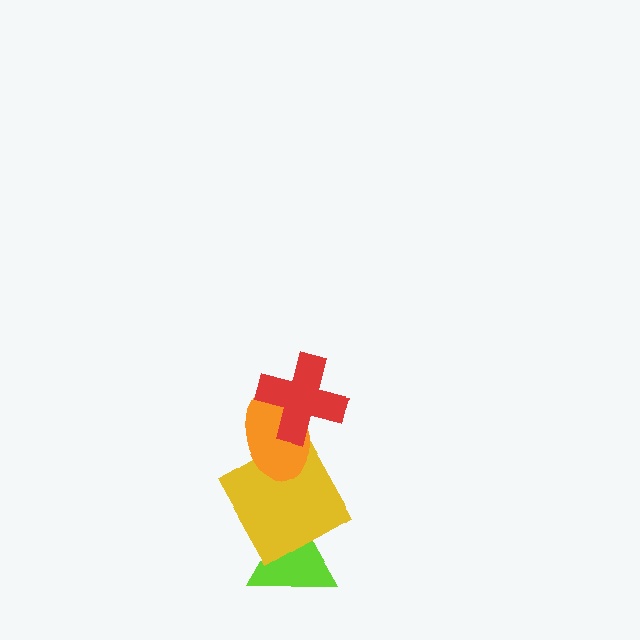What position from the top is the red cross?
The red cross is 1st from the top.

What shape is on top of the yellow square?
The orange ellipse is on top of the yellow square.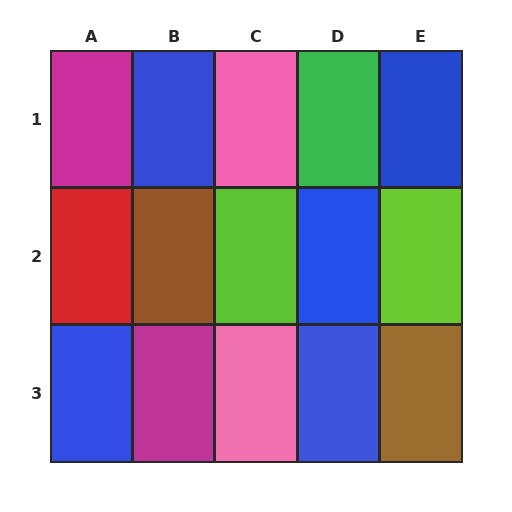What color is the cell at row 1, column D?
Green.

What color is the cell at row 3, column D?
Blue.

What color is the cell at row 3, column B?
Magenta.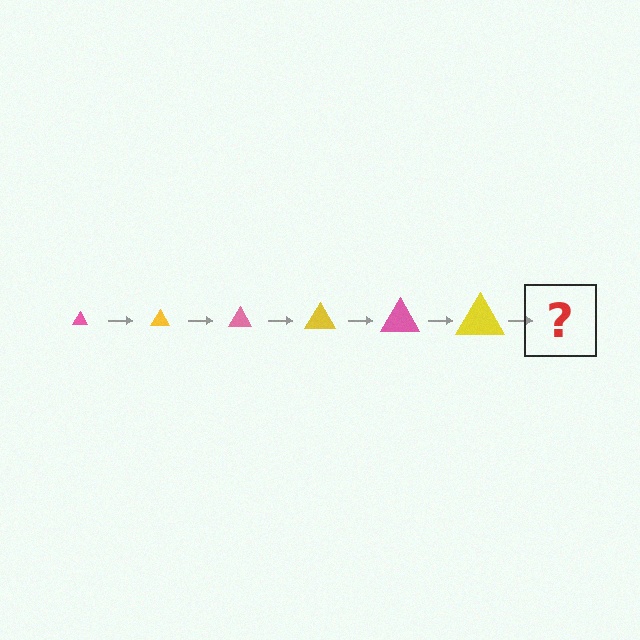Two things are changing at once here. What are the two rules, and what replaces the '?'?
The two rules are that the triangle grows larger each step and the color cycles through pink and yellow. The '?' should be a pink triangle, larger than the previous one.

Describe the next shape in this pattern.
It should be a pink triangle, larger than the previous one.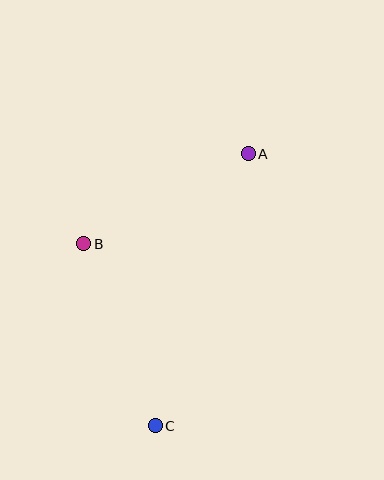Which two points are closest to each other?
Points A and B are closest to each other.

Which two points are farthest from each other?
Points A and C are farthest from each other.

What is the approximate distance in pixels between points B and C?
The distance between B and C is approximately 195 pixels.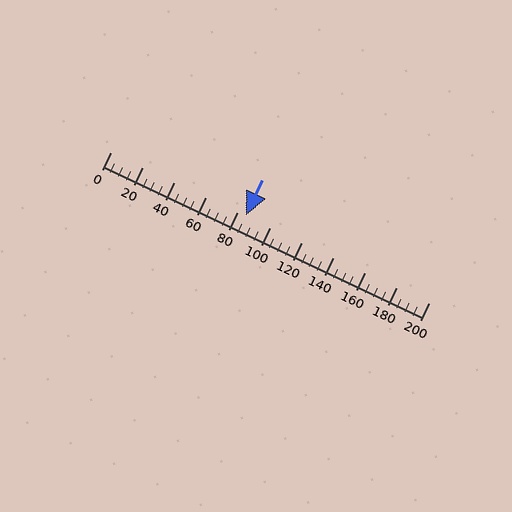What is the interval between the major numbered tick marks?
The major tick marks are spaced 20 units apart.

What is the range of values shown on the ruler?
The ruler shows values from 0 to 200.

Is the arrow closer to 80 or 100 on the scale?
The arrow is closer to 80.